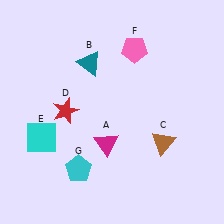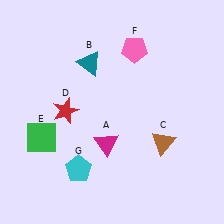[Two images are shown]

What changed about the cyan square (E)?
In Image 1, E is cyan. In Image 2, it changed to green.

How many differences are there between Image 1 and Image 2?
There is 1 difference between the two images.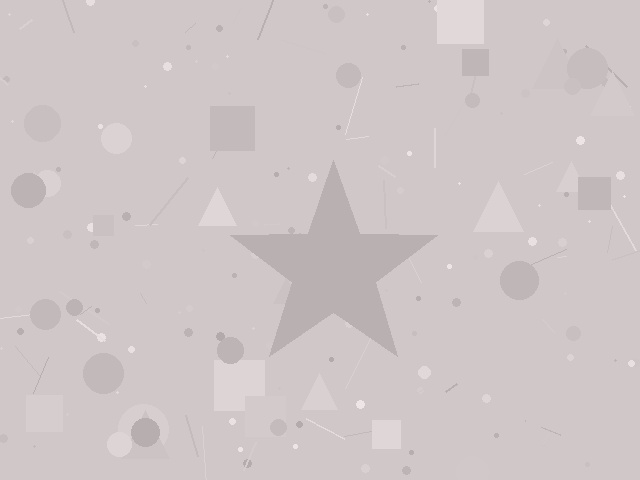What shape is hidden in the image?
A star is hidden in the image.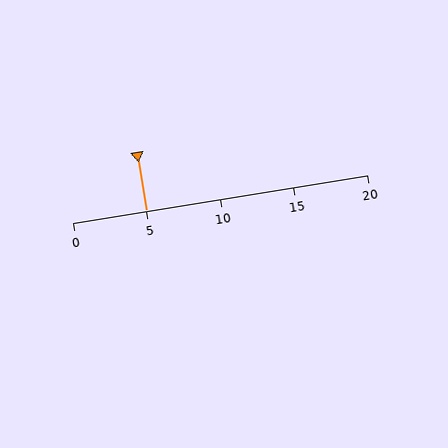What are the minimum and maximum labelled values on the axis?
The axis runs from 0 to 20.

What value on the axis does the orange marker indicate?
The marker indicates approximately 5.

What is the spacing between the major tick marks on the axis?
The major ticks are spaced 5 apart.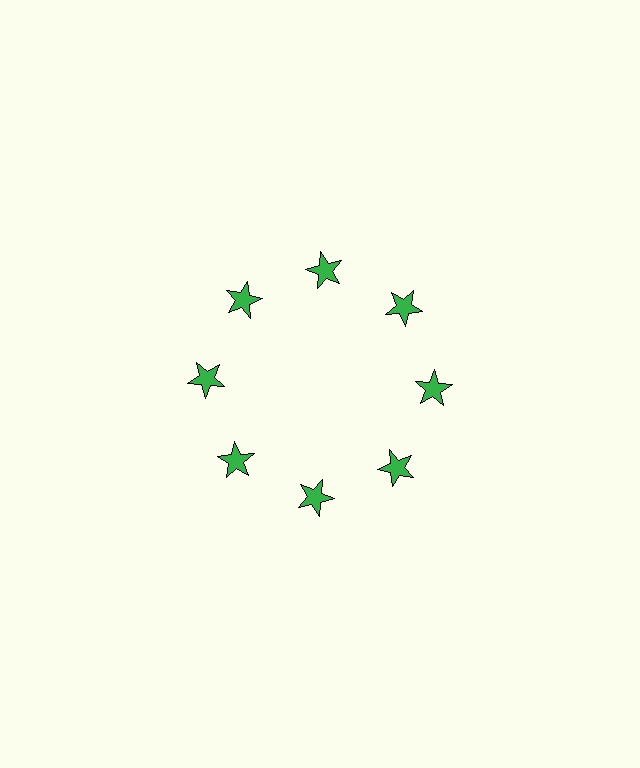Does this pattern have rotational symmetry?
Yes, this pattern has 8-fold rotational symmetry. It looks the same after rotating 45 degrees around the center.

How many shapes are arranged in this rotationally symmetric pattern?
There are 8 shapes, arranged in 8 groups of 1.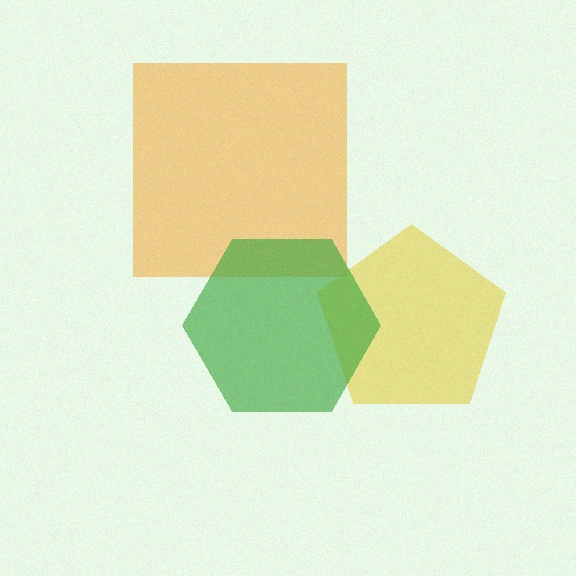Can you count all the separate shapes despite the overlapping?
Yes, there are 3 separate shapes.